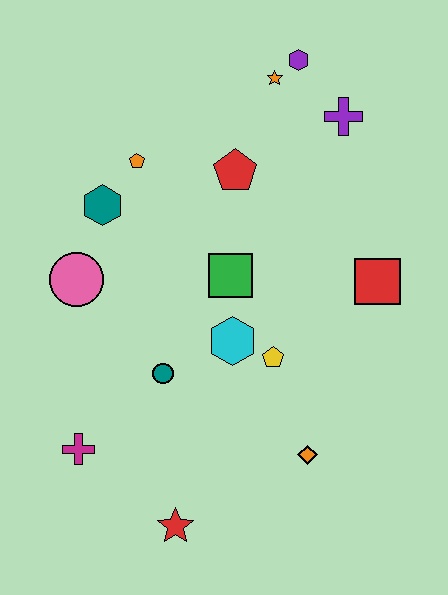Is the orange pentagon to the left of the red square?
Yes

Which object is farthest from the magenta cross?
The purple hexagon is farthest from the magenta cross.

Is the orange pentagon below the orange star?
Yes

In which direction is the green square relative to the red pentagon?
The green square is below the red pentagon.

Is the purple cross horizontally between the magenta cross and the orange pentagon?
No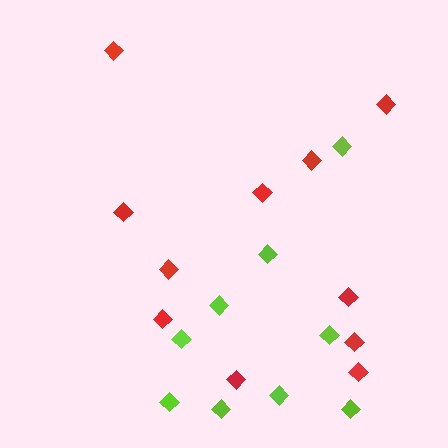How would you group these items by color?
There are 2 groups: one group of lime diamonds (9) and one group of red diamonds (11).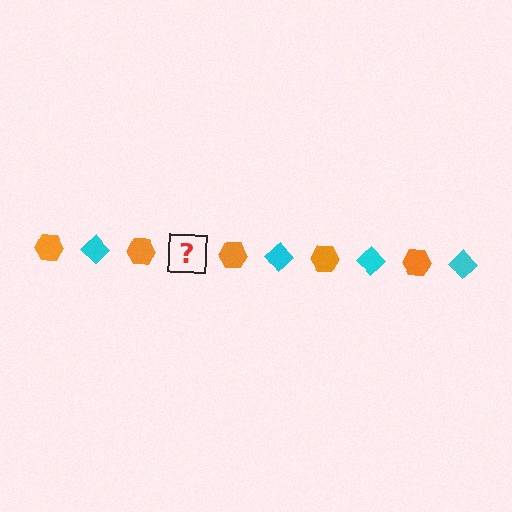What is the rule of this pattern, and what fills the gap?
The rule is that the pattern alternates between orange hexagon and cyan diamond. The gap should be filled with a cyan diamond.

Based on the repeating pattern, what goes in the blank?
The blank should be a cyan diamond.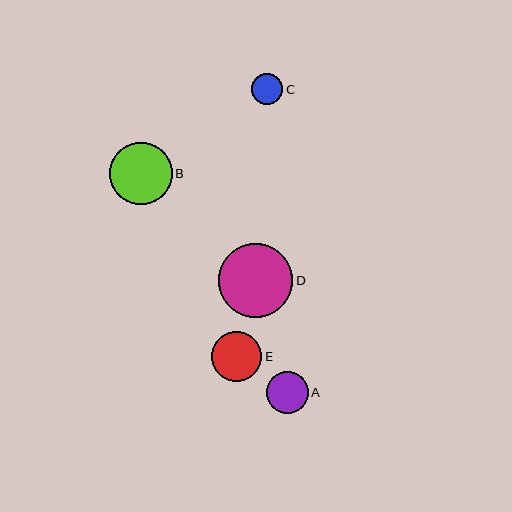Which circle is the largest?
Circle D is the largest with a size of approximately 75 pixels.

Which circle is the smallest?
Circle C is the smallest with a size of approximately 31 pixels.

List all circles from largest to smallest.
From largest to smallest: D, B, E, A, C.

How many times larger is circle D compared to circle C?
Circle D is approximately 2.4 times the size of circle C.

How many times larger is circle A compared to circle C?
Circle A is approximately 1.3 times the size of circle C.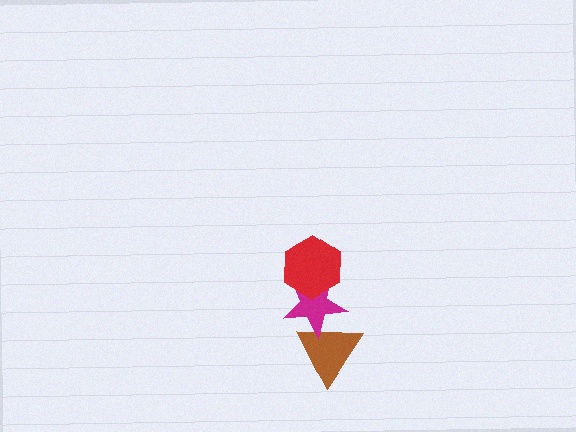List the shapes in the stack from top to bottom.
From top to bottom: the red hexagon, the magenta star, the brown triangle.